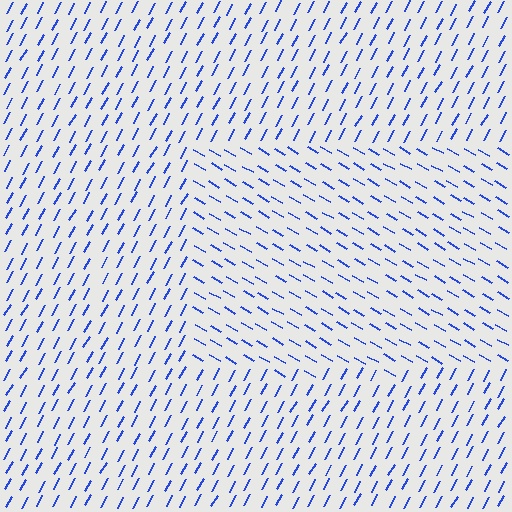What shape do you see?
I see a rectangle.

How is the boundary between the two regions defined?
The boundary is defined purely by a change in line orientation (approximately 89 degrees difference). All lines are the same color and thickness.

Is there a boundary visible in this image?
Yes, there is a texture boundary formed by a change in line orientation.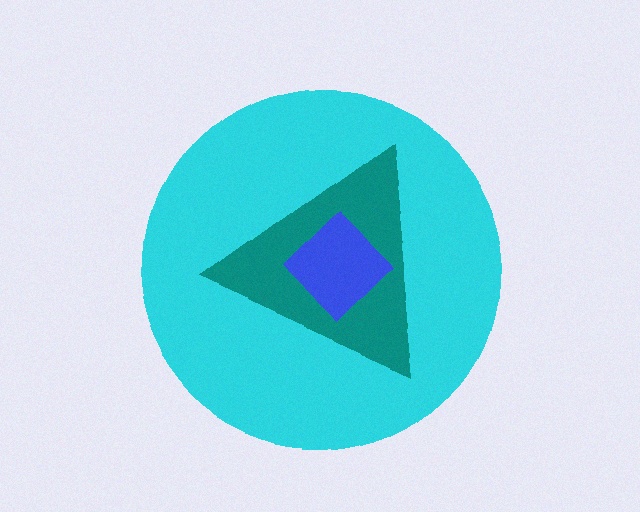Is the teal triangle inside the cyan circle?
Yes.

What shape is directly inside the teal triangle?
The blue diamond.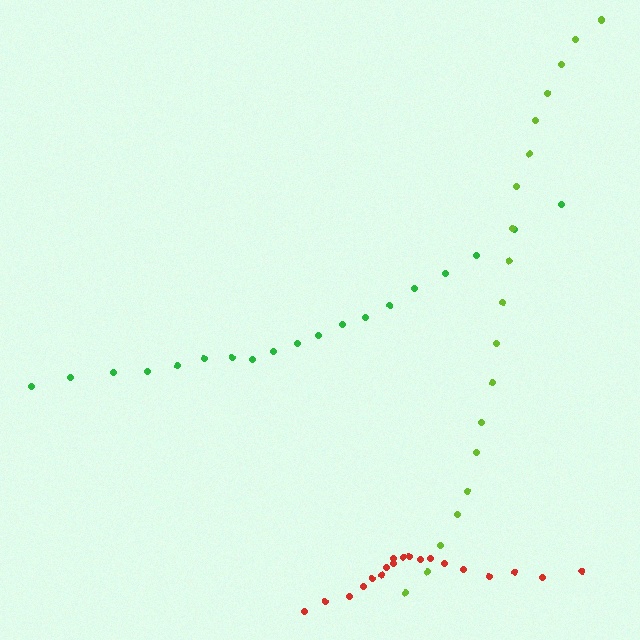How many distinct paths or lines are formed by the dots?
There are 3 distinct paths.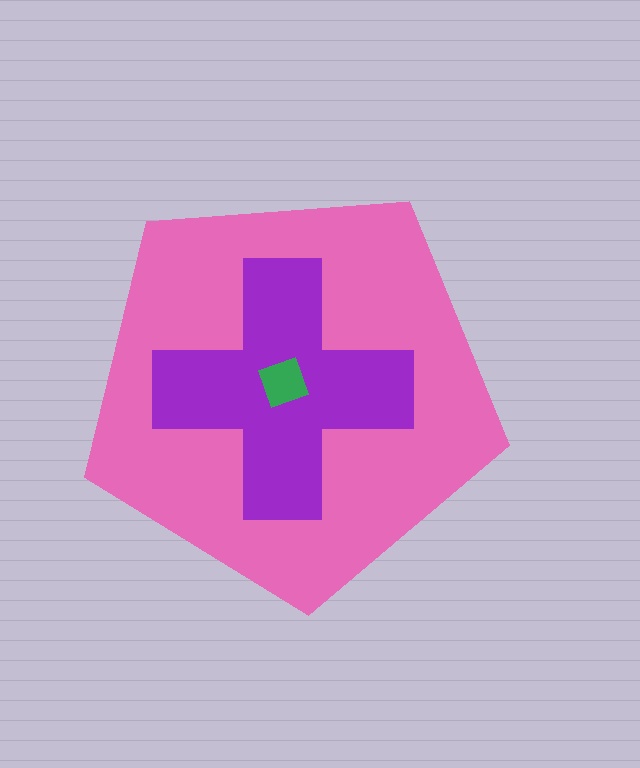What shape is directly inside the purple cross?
The green diamond.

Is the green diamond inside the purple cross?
Yes.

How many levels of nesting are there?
3.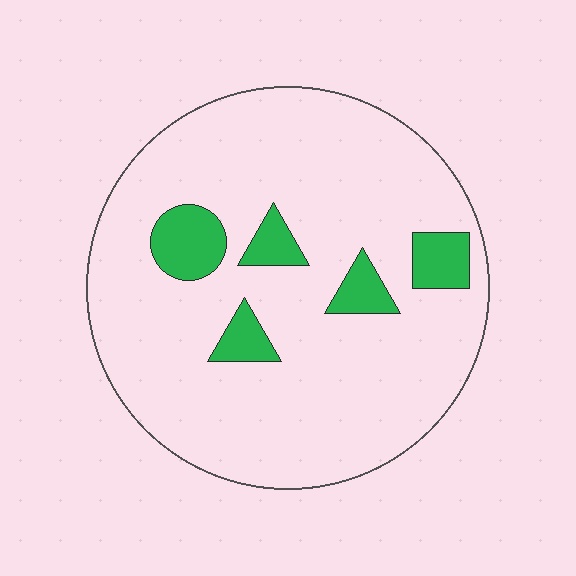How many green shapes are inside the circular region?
5.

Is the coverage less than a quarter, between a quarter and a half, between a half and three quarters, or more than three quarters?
Less than a quarter.